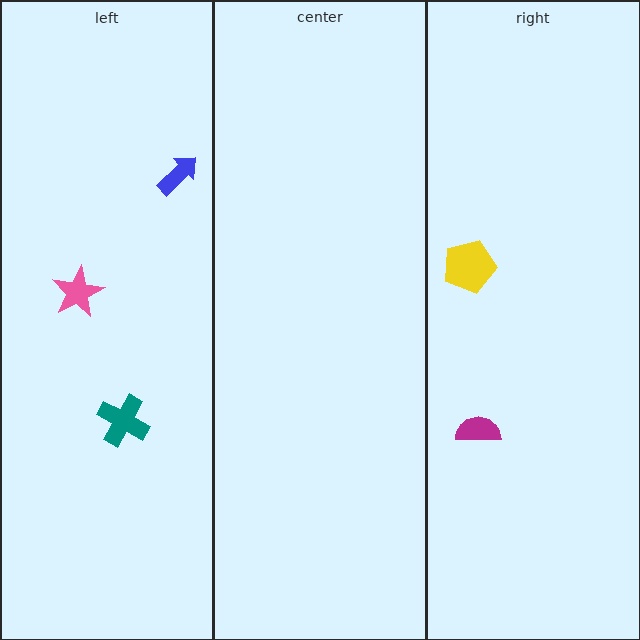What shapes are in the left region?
The blue arrow, the pink star, the teal cross.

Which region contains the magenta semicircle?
The right region.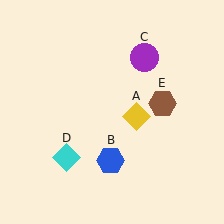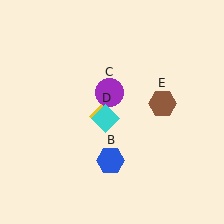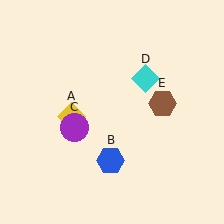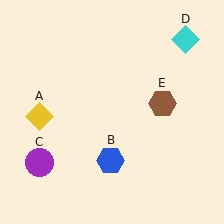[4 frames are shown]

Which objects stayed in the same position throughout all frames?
Blue hexagon (object B) and brown hexagon (object E) remained stationary.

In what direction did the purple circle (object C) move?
The purple circle (object C) moved down and to the left.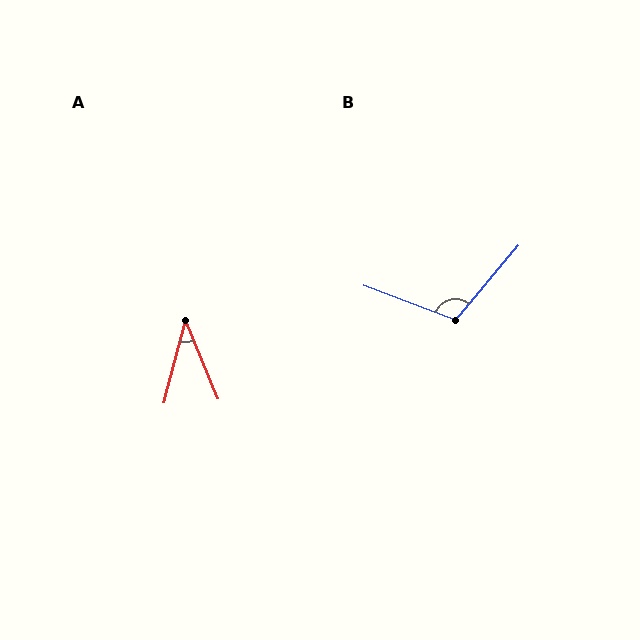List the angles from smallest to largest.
A (37°), B (110°).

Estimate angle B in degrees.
Approximately 110 degrees.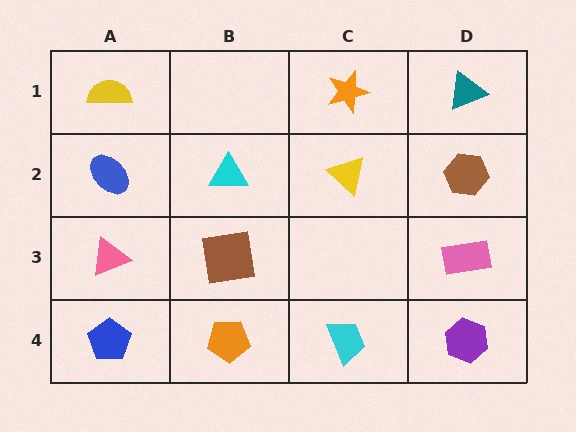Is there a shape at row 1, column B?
No, that cell is empty.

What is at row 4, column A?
A blue pentagon.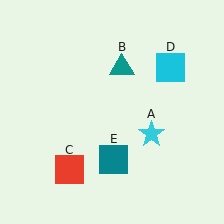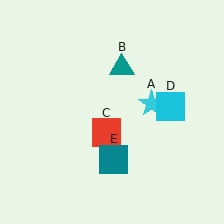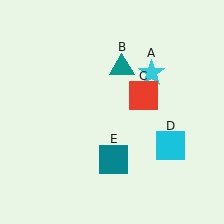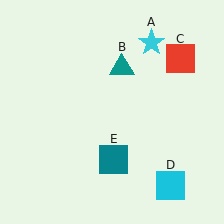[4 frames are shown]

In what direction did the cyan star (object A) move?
The cyan star (object A) moved up.